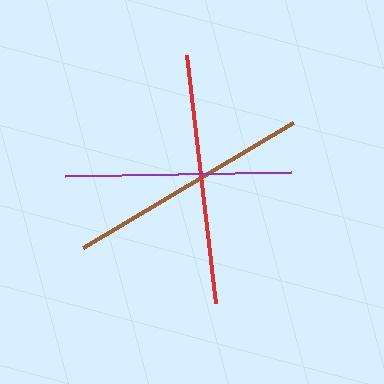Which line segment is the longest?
The red line is the longest at approximately 250 pixels.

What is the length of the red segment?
The red segment is approximately 250 pixels long.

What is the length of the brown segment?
The brown segment is approximately 244 pixels long.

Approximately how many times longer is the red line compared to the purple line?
The red line is approximately 1.1 times the length of the purple line.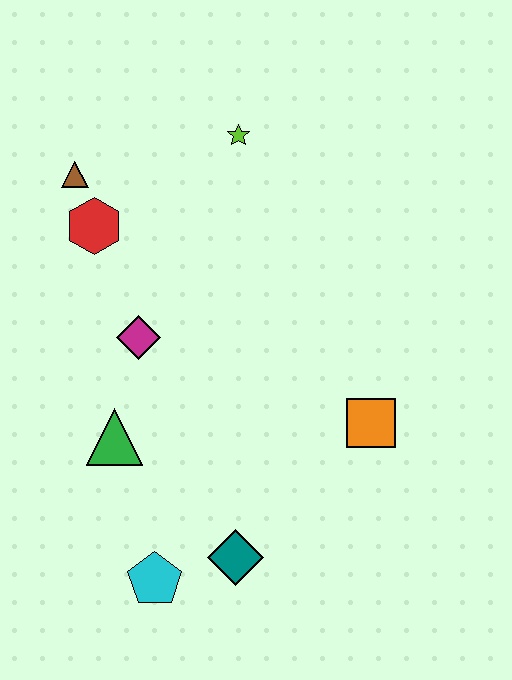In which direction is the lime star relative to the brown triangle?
The lime star is to the right of the brown triangle.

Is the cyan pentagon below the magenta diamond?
Yes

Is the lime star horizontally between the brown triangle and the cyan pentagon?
No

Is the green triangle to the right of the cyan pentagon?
No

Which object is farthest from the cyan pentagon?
The lime star is farthest from the cyan pentagon.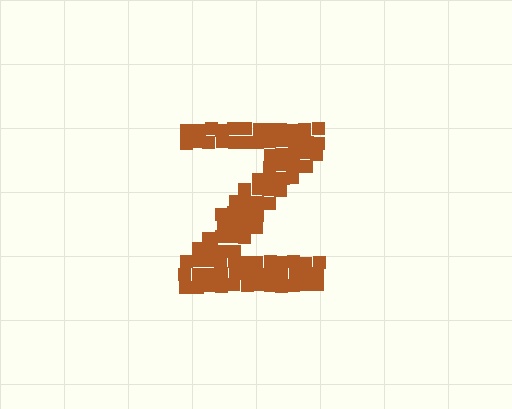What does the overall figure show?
The overall figure shows the letter Z.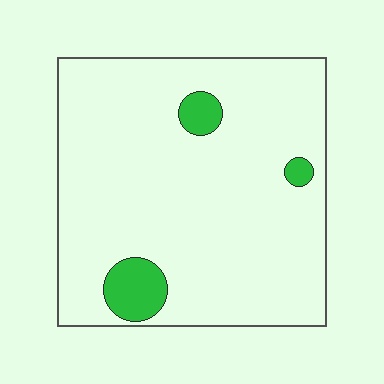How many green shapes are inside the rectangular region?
3.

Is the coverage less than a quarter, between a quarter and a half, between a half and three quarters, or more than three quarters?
Less than a quarter.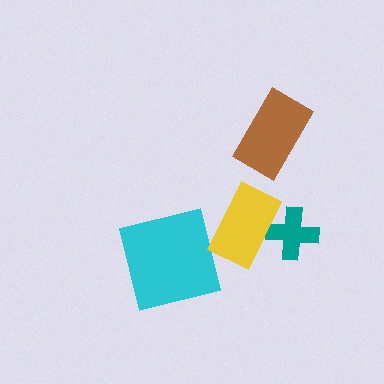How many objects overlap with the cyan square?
0 objects overlap with the cyan square.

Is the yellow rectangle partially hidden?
No, no other shape covers it.